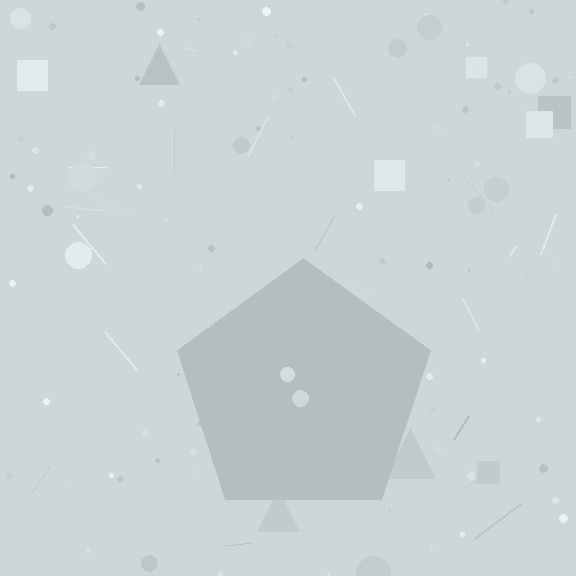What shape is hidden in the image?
A pentagon is hidden in the image.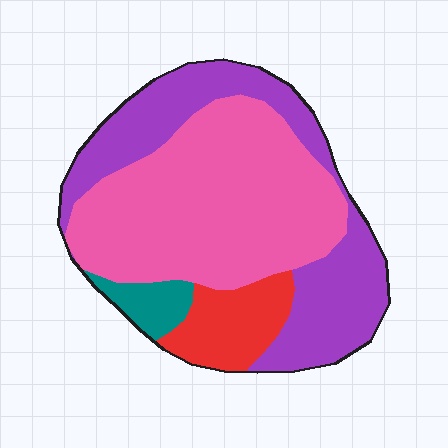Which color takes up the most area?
Pink, at roughly 50%.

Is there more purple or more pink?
Pink.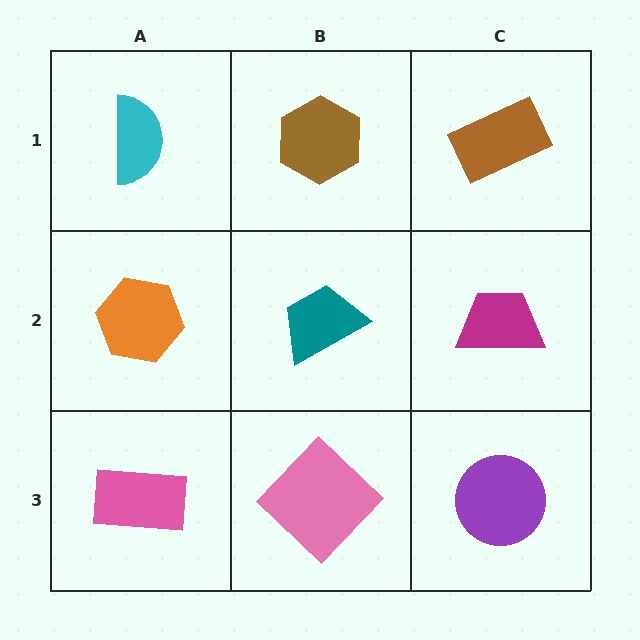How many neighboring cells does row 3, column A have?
2.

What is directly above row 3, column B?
A teal trapezoid.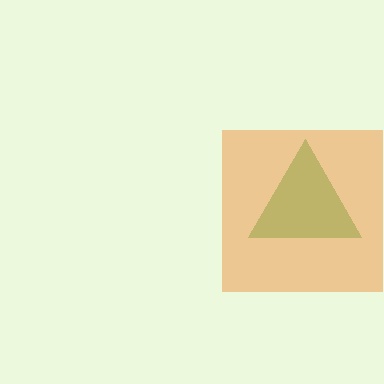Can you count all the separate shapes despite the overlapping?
Yes, there are 2 separate shapes.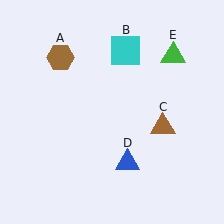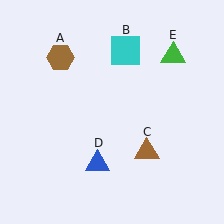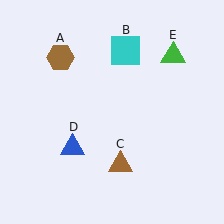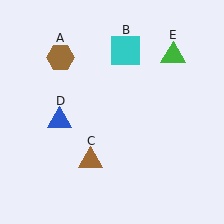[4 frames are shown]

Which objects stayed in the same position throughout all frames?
Brown hexagon (object A) and cyan square (object B) and green triangle (object E) remained stationary.